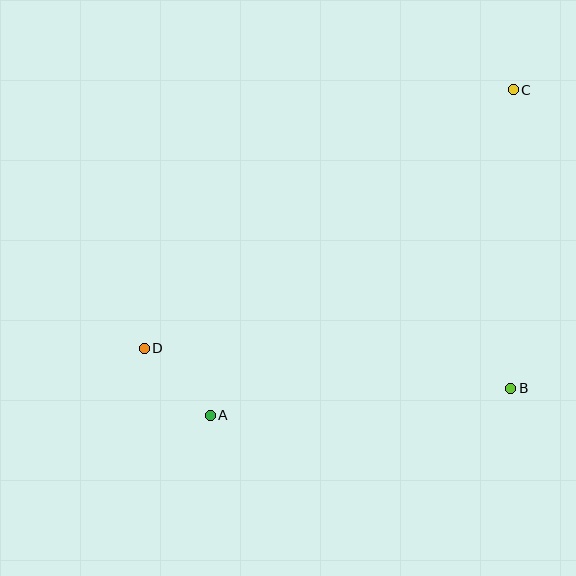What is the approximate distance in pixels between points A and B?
The distance between A and B is approximately 302 pixels.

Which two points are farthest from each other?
Points C and D are farthest from each other.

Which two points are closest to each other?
Points A and D are closest to each other.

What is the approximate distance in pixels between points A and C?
The distance between A and C is approximately 445 pixels.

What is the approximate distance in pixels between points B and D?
The distance between B and D is approximately 369 pixels.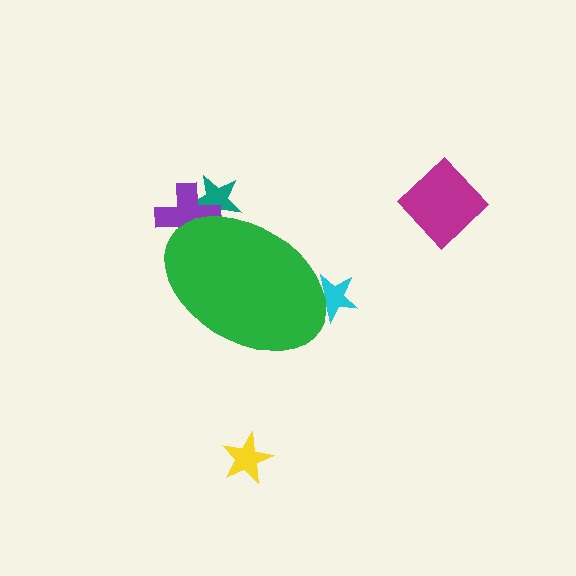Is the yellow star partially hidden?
No, the yellow star is fully visible.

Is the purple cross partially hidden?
Yes, the purple cross is partially hidden behind the green ellipse.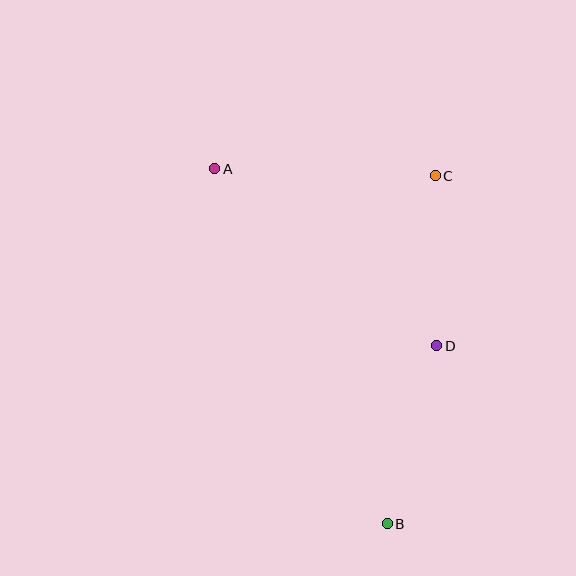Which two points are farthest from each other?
Points A and B are farthest from each other.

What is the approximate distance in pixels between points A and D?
The distance between A and D is approximately 284 pixels.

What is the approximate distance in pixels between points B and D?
The distance between B and D is approximately 185 pixels.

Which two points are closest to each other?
Points C and D are closest to each other.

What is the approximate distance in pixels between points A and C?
The distance between A and C is approximately 221 pixels.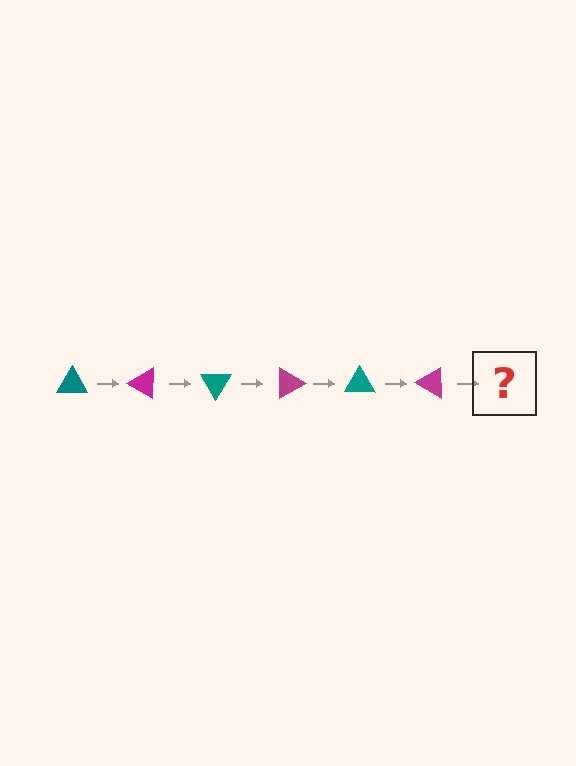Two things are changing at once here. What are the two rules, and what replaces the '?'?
The two rules are that it rotates 30 degrees each step and the color cycles through teal and magenta. The '?' should be a teal triangle, rotated 180 degrees from the start.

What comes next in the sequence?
The next element should be a teal triangle, rotated 180 degrees from the start.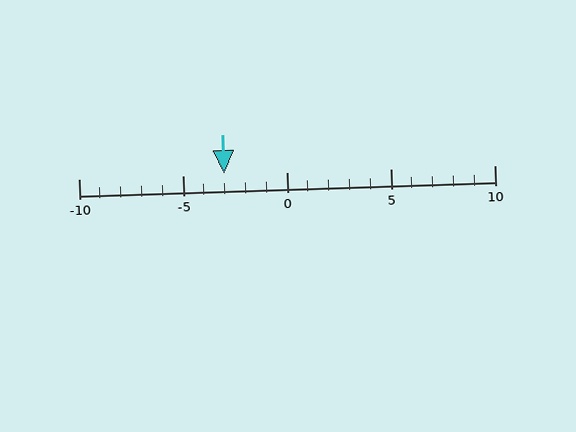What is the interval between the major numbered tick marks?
The major tick marks are spaced 5 units apart.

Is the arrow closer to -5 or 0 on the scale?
The arrow is closer to -5.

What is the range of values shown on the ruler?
The ruler shows values from -10 to 10.